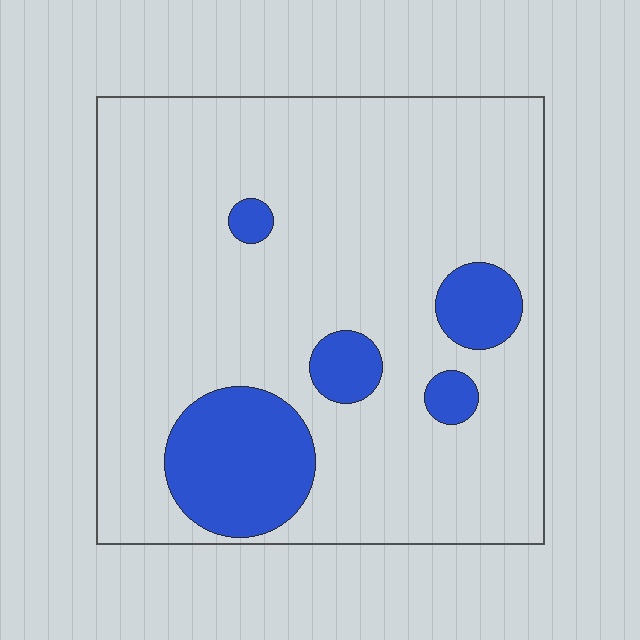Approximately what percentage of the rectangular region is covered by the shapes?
Approximately 15%.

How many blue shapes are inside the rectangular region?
5.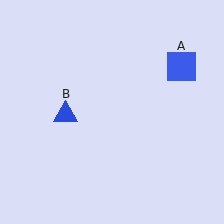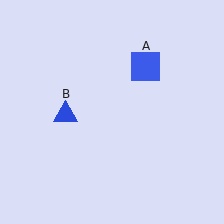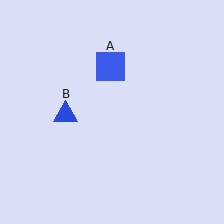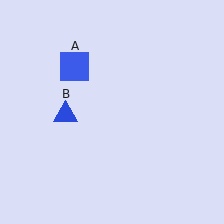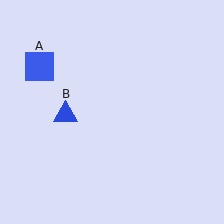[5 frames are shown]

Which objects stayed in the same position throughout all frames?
Blue triangle (object B) remained stationary.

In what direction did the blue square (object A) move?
The blue square (object A) moved left.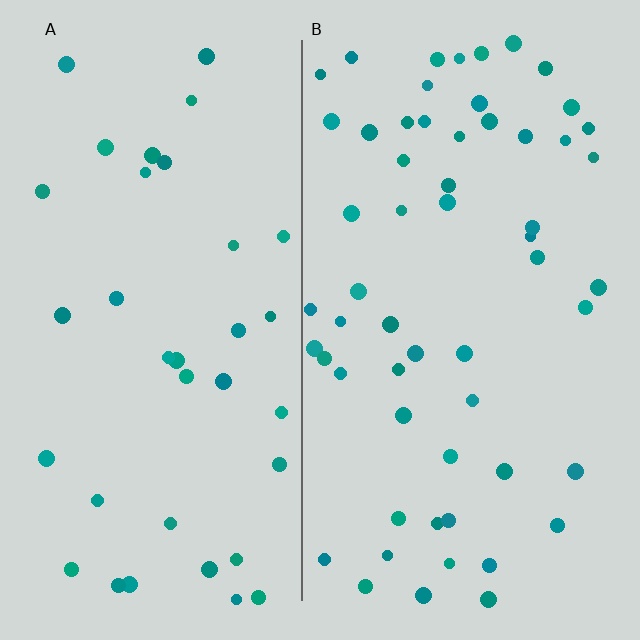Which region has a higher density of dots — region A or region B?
B (the right).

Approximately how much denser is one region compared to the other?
Approximately 1.7× — region B over region A.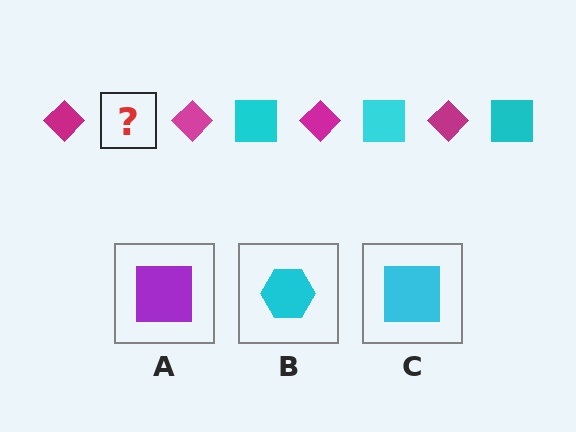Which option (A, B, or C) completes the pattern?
C.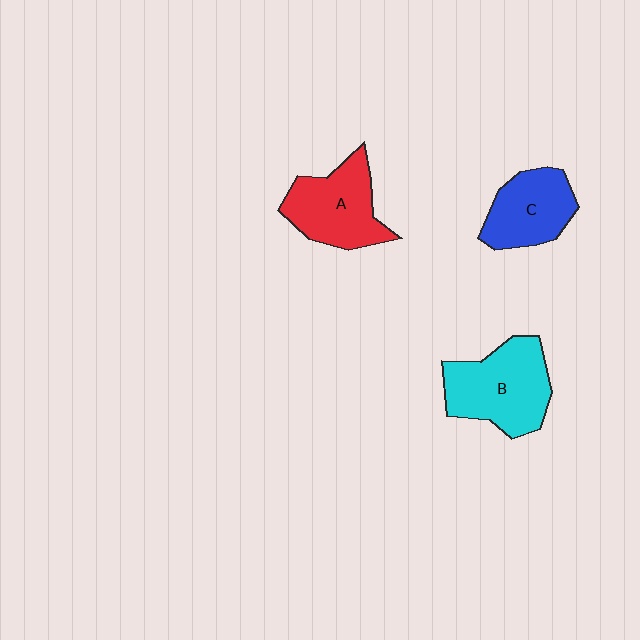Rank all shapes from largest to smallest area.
From largest to smallest: B (cyan), A (red), C (blue).